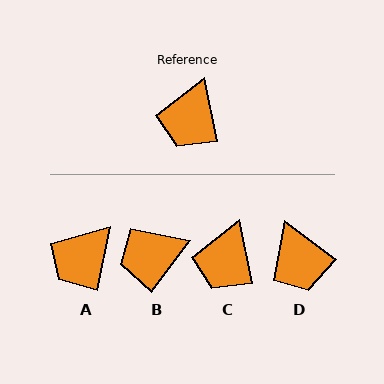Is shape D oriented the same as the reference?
No, it is off by about 42 degrees.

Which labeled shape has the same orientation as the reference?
C.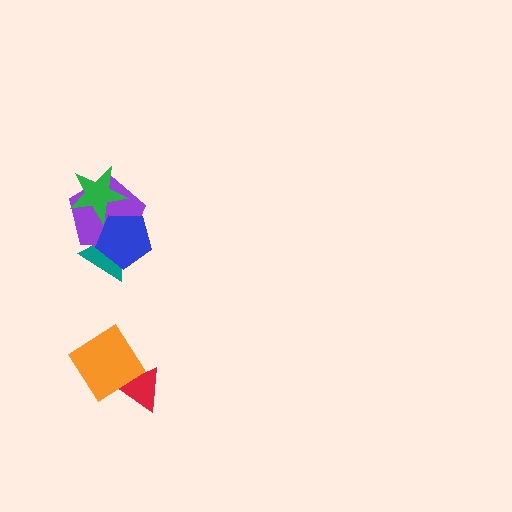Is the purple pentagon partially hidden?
Yes, it is partially covered by another shape.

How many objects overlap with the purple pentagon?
3 objects overlap with the purple pentagon.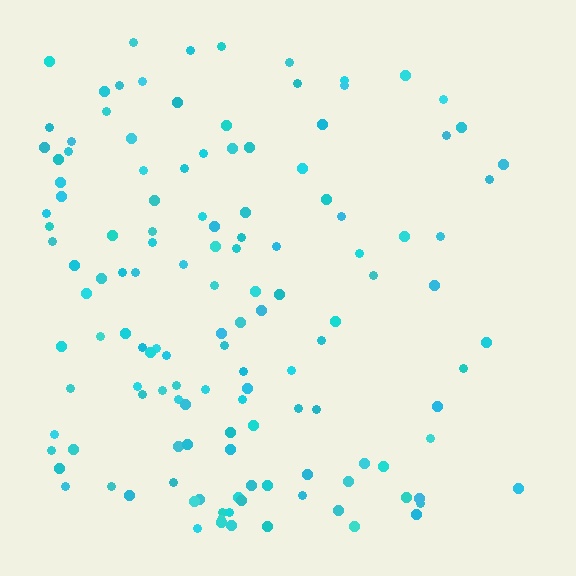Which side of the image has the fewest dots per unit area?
The right.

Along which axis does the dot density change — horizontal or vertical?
Horizontal.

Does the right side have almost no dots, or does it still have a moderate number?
Still a moderate number, just noticeably fewer than the left.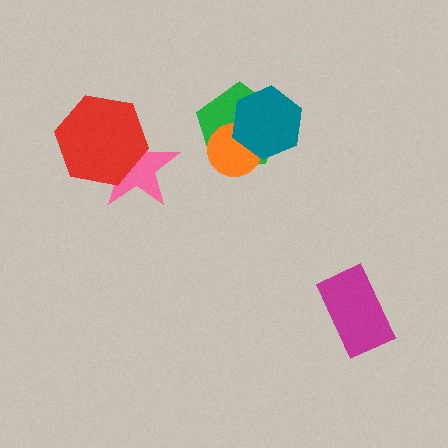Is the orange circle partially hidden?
Yes, it is partially covered by another shape.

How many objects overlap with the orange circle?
2 objects overlap with the orange circle.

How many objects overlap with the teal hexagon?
2 objects overlap with the teal hexagon.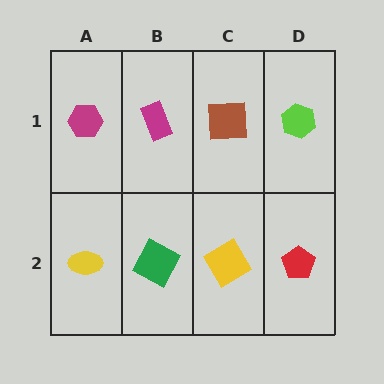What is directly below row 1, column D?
A red pentagon.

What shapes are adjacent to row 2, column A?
A magenta hexagon (row 1, column A), a green square (row 2, column B).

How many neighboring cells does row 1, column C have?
3.